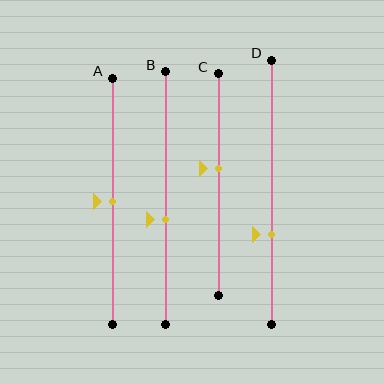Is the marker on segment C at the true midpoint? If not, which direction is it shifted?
No, the marker on segment C is shifted upward by about 7% of the segment length.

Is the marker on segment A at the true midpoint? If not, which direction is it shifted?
Yes, the marker on segment A is at the true midpoint.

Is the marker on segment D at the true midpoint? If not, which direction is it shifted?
No, the marker on segment D is shifted downward by about 16% of the segment length.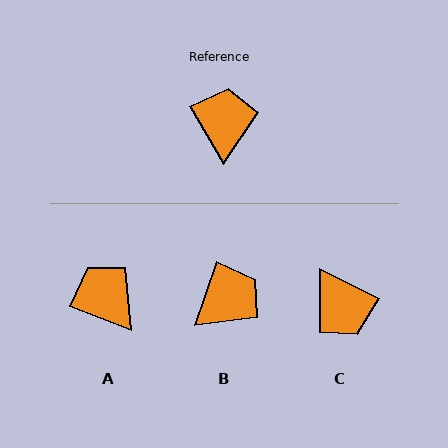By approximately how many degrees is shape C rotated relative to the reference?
Approximately 146 degrees clockwise.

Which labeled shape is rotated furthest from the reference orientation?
C, about 146 degrees away.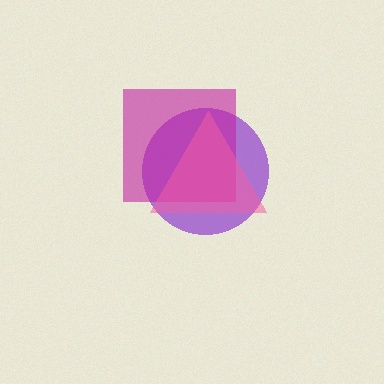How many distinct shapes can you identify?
There are 3 distinct shapes: a purple circle, a magenta square, a pink triangle.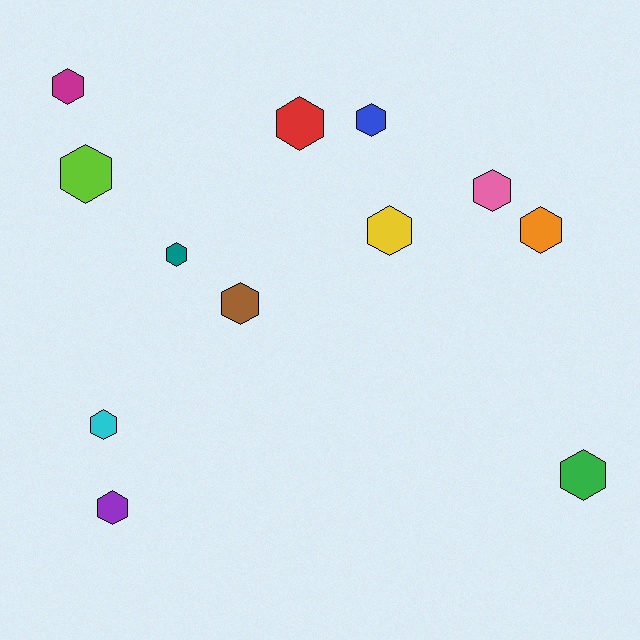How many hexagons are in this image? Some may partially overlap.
There are 12 hexagons.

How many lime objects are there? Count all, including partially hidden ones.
There is 1 lime object.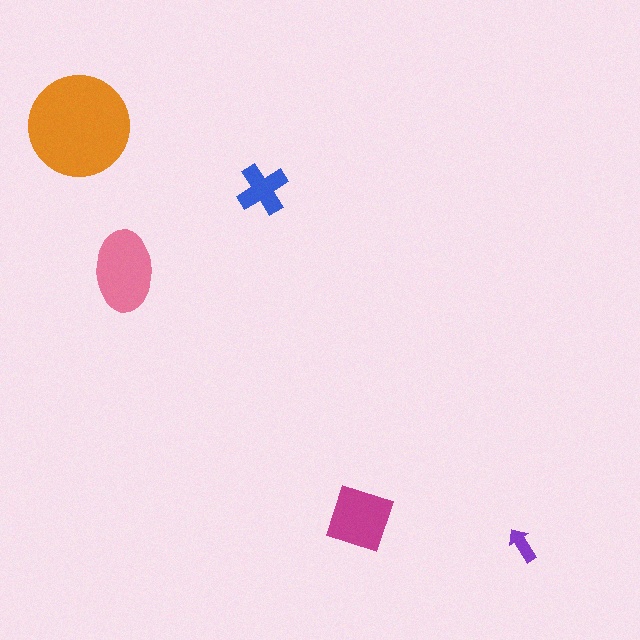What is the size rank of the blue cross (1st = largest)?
4th.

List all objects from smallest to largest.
The purple arrow, the blue cross, the magenta square, the pink ellipse, the orange circle.